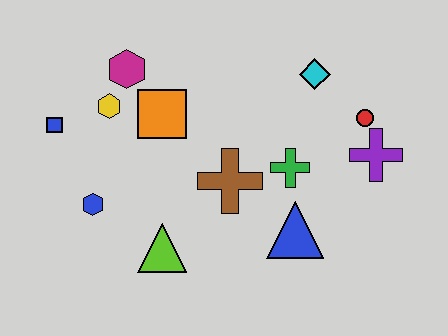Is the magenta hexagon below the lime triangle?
No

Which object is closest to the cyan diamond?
The red circle is closest to the cyan diamond.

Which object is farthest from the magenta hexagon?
The purple cross is farthest from the magenta hexagon.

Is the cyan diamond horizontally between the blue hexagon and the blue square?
No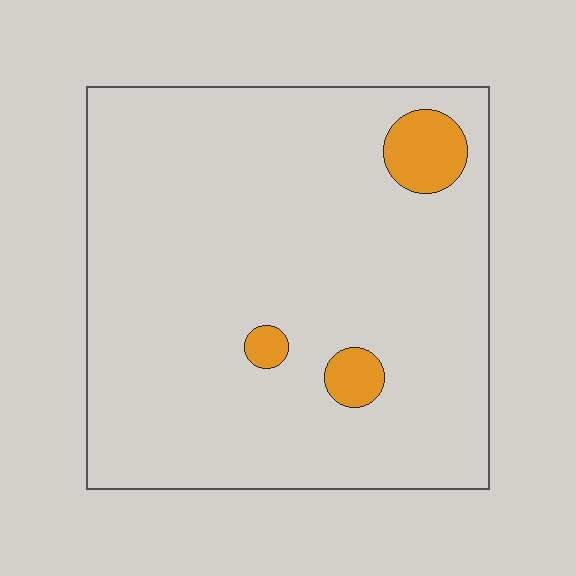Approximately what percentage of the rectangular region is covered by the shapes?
Approximately 5%.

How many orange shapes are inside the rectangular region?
3.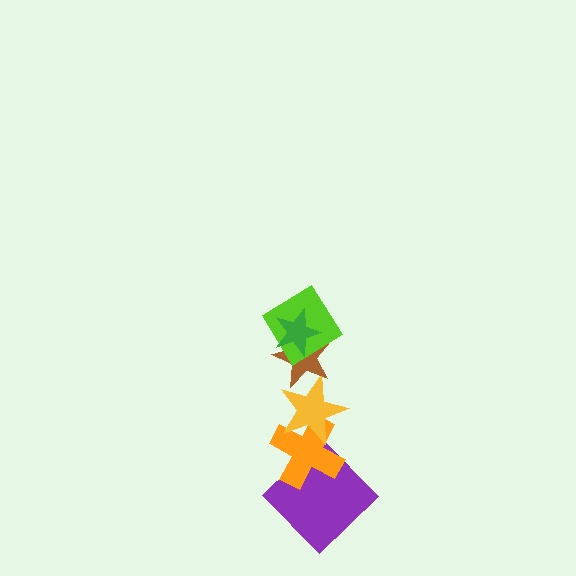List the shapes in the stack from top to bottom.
From top to bottom: the green star, the lime diamond, the brown star, the yellow star, the orange cross, the purple diamond.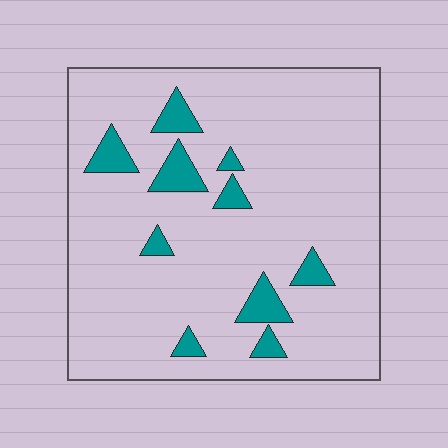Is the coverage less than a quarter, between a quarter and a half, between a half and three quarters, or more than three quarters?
Less than a quarter.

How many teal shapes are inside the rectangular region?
10.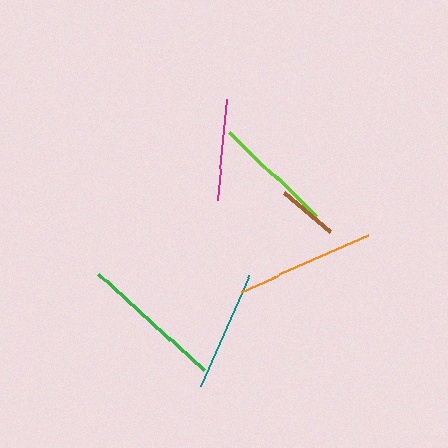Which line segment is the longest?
The green line is the longest at approximately 143 pixels.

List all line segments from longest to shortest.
From longest to shortest: green, orange, teal, lime, magenta, brown.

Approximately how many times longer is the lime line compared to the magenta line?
The lime line is approximately 1.2 times the length of the magenta line.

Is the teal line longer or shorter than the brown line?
The teal line is longer than the brown line.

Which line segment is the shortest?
The brown line is the shortest at approximately 60 pixels.